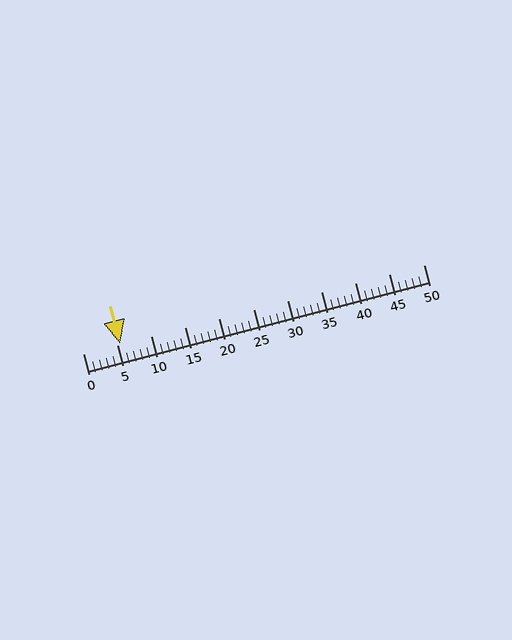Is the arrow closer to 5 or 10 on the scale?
The arrow is closer to 5.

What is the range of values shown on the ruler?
The ruler shows values from 0 to 50.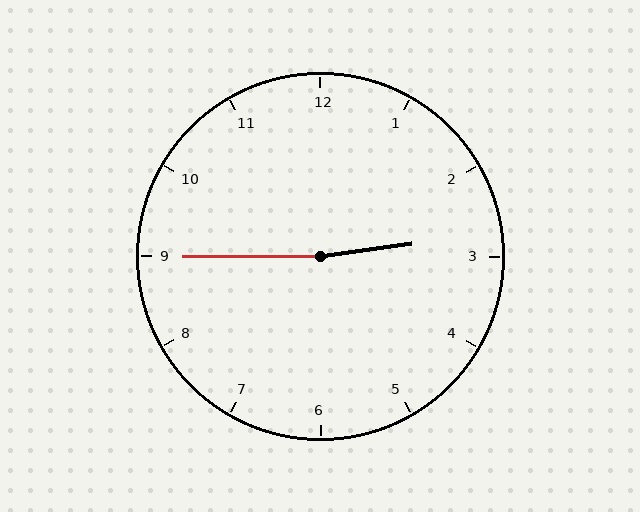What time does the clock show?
2:45.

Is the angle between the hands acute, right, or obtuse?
It is obtuse.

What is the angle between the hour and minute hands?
Approximately 172 degrees.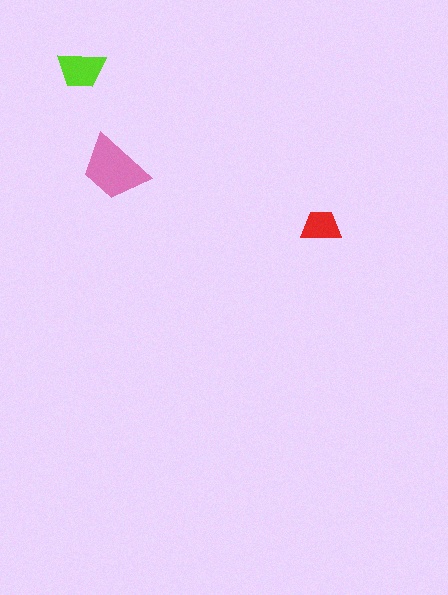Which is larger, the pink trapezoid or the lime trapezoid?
The pink one.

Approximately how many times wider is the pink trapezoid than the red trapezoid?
About 1.5 times wider.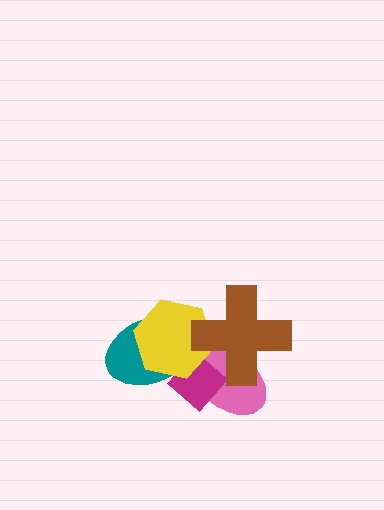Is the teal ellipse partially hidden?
Yes, it is partially covered by another shape.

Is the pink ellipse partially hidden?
Yes, it is partially covered by another shape.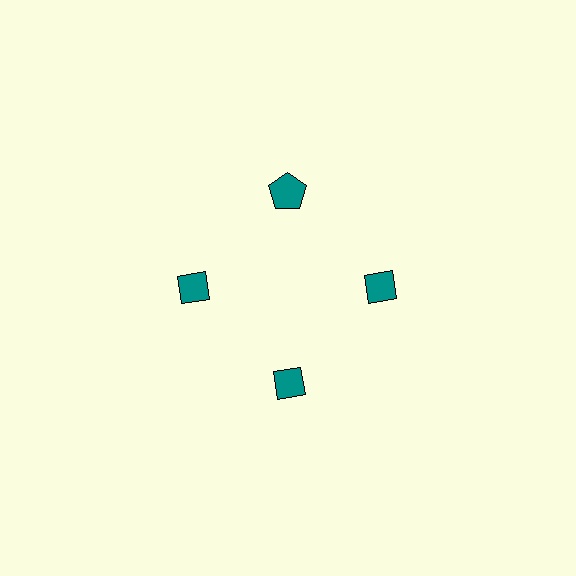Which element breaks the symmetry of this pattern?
The teal pentagon at roughly the 12 o'clock position breaks the symmetry. All other shapes are teal diamonds.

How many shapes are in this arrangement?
There are 4 shapes arranged in a ring pattern.